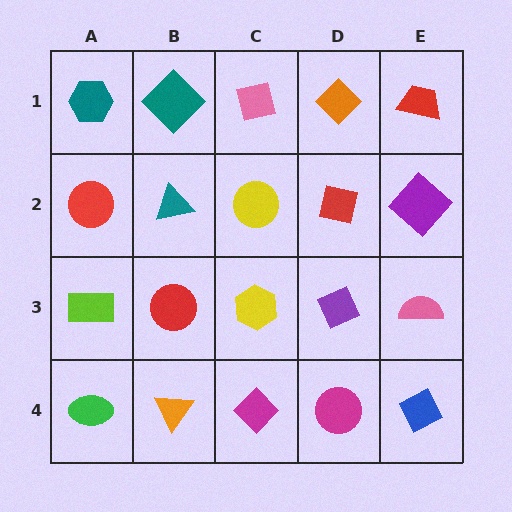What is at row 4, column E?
A blue diamond.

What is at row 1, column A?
A teal hexagon.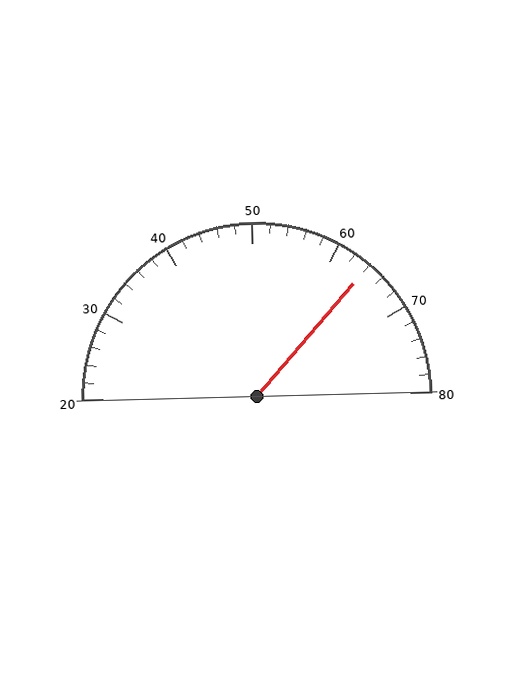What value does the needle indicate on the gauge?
The needle indicates approximately 64.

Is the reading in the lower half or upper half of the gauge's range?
The reading is in the upper half of the range (20 to 80).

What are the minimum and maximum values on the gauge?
The gauge ranges from 20 to 80.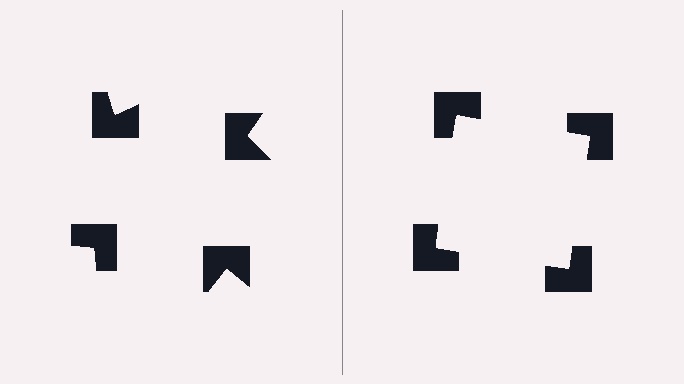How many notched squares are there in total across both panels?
8 — 4 on each side.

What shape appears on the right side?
An illusory square.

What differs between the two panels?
The notched squares are positioned identically on both sides; only the wedge orientations differ. On the right they align to a square; on the left they are misaligned.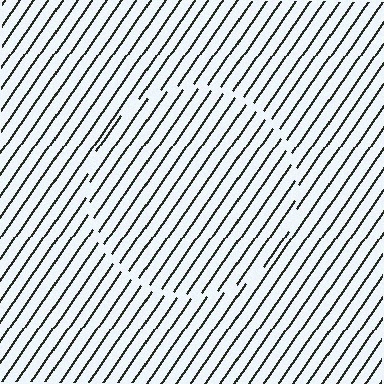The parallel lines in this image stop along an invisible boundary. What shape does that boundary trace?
An illusory circle. The interior of the shape contains the same grating, shifted by half a period — the contour is defined by the phase discontinuity where line-ends from the inner and outer gratings abut.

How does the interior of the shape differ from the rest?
The interior of the shape contains the same grating, shifted by half a period — the contour is defined by the phase discontinuity where line-ends from the inner and outer gratings abut.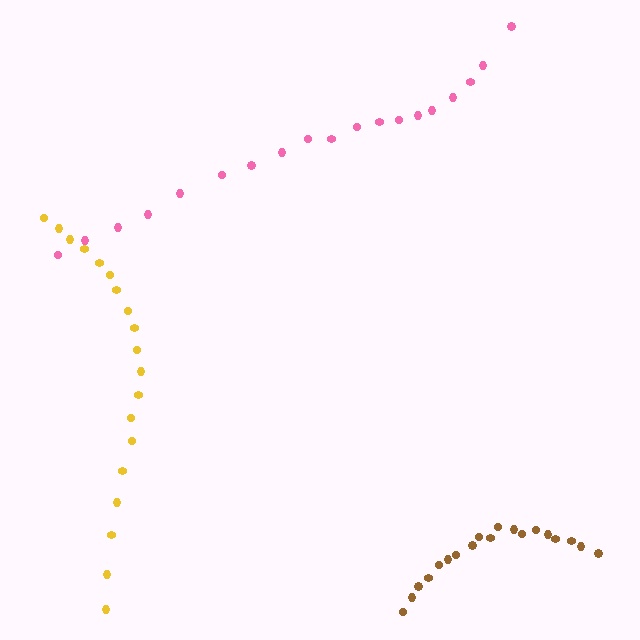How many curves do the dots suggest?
There are 3 distinct paths.